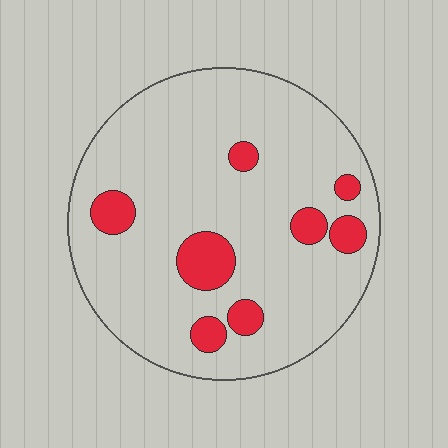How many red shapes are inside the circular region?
8.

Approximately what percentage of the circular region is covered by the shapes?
Approximately 15%.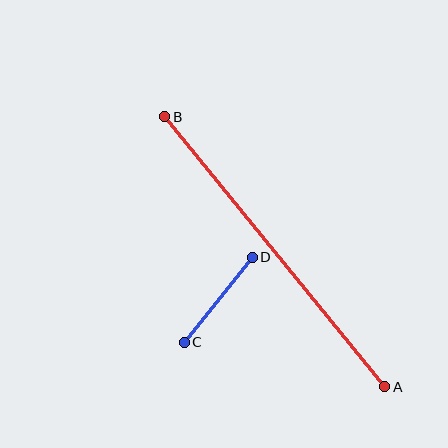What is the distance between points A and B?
The distance is approximately 348 pixels.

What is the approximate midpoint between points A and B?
The midpoint is at approximately (275, 252) pixels.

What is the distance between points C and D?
The distance is approximately 109 pixels.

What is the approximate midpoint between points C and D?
The midpoint is at approximately (218, 300) pixels.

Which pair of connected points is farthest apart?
Points A and B are farthest apart.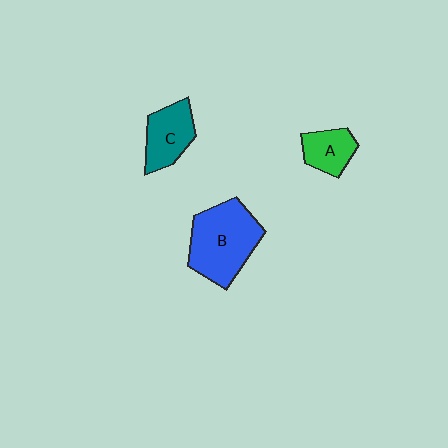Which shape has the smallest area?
Shape A (green).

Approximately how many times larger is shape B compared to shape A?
Approximately 2.3 times.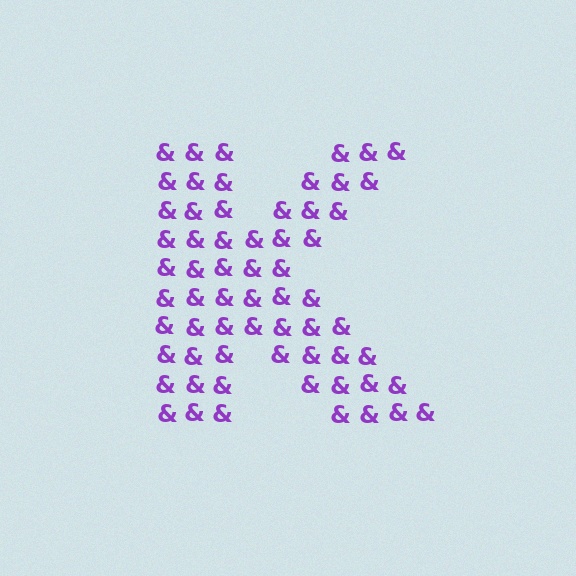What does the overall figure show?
The overall figure shows the letter K.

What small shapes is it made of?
It is made of small ampersands.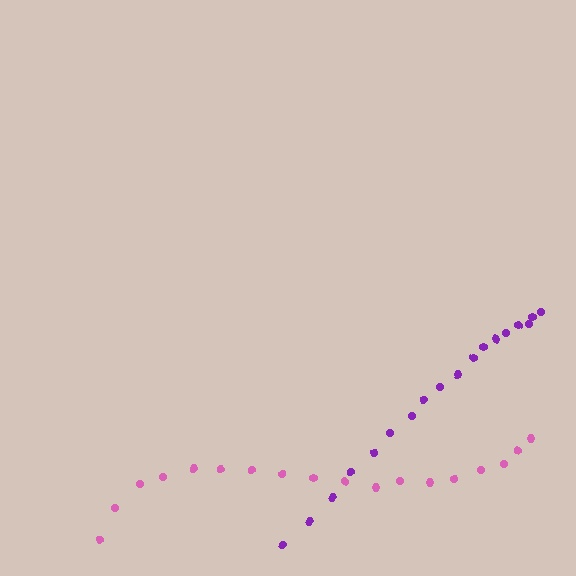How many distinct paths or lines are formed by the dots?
There are 2 distinct paths.